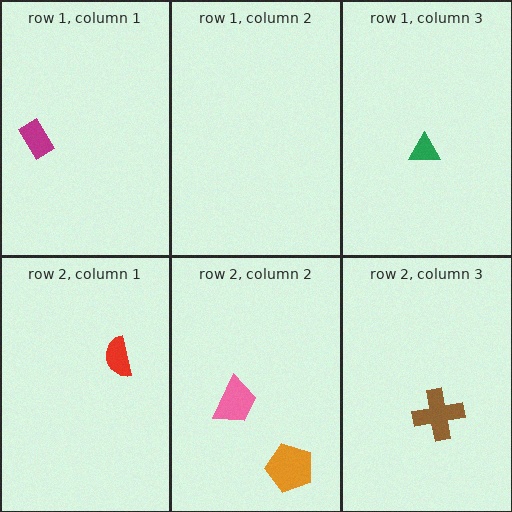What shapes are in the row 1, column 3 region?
The green triangle.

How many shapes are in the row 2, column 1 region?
1.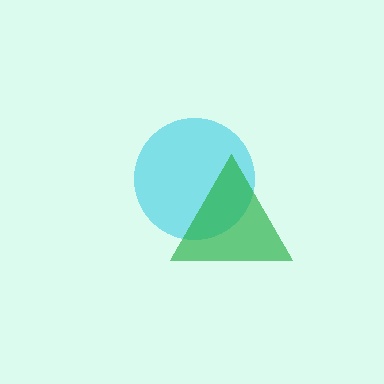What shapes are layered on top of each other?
The layered shapes are: a cyan circle, a green triangle.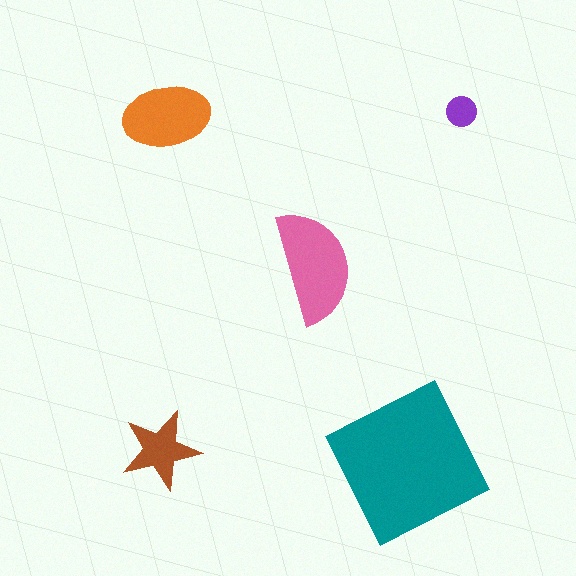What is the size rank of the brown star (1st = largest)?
4th.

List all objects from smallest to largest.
The purple circle, the brown star, the orange ellipse, the pink semicircle, the teal square.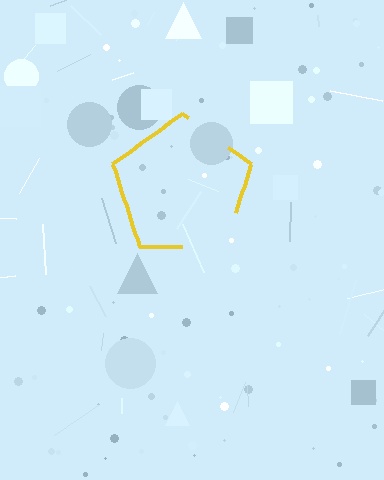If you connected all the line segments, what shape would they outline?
They would outline a pentagon.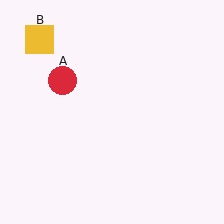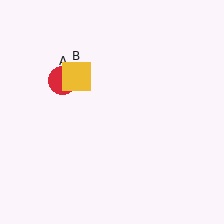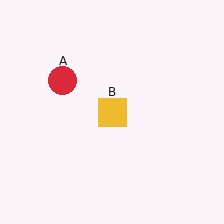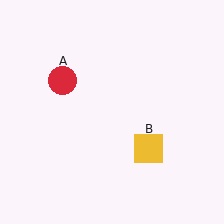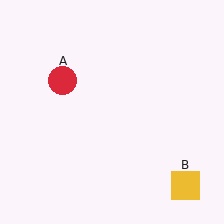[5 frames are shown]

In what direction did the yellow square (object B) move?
The yellow square (object B) moved down and to the right.